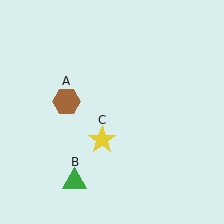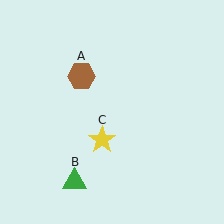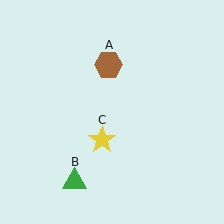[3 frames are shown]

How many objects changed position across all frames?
1 object changed position: brown hexagon (object A).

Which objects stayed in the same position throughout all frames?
Green triangle (object B) and yellow star (object C) remained stationary.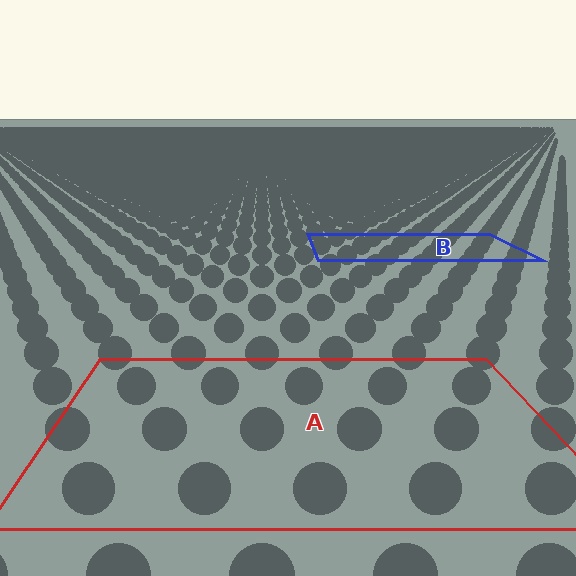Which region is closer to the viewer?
Region A is closer. The texture elements there are larger and more spread out.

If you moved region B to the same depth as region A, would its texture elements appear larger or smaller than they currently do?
They would appear larger. At a closer depth, the same texture elements are projected at a bigger on-screen size.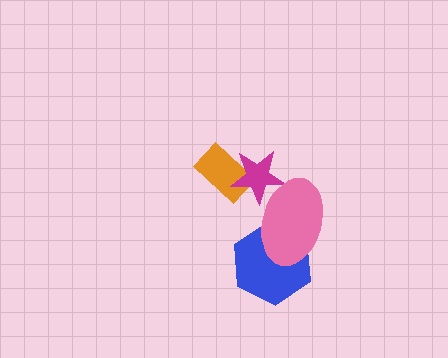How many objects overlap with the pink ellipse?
2 objects overlap with the pink ellipse.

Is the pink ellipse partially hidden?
No, no other shape covers it.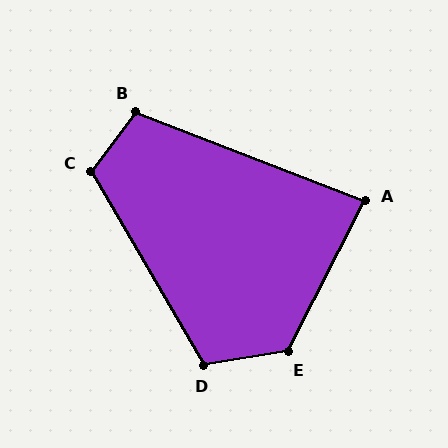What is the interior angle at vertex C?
Approximately 113 degrees (obtuse).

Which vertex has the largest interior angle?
E, at approximately 126 degrees.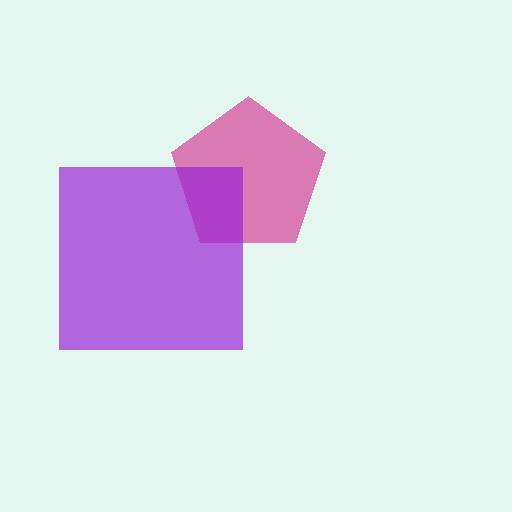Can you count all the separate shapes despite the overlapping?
Yes, there are 2 separate shapes.